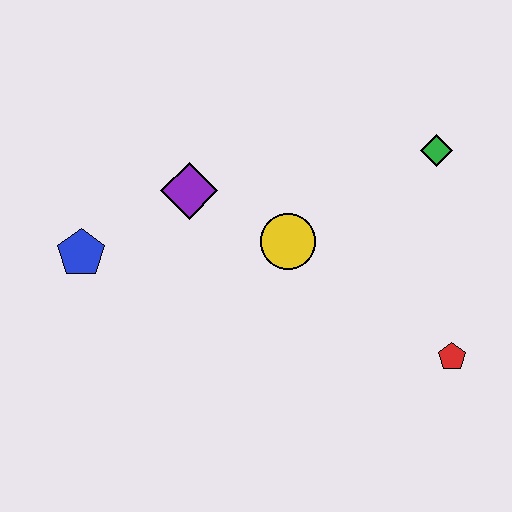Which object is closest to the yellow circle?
The purple diamond is closest to the yellow circle.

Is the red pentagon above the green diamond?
No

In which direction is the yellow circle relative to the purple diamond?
The yellow circle is to the right of the purple diamond.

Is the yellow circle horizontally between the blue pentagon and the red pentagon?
Yes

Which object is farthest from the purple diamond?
The red pentagon is farthest from the purple diamond.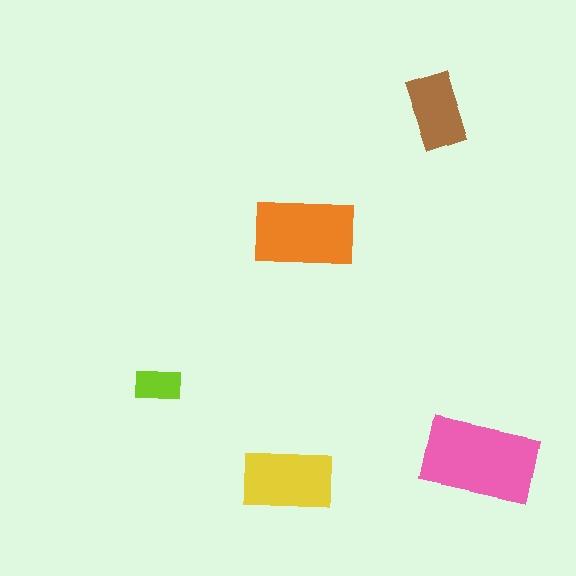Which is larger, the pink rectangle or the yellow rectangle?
The pink one.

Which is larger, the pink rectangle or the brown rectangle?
The pink one.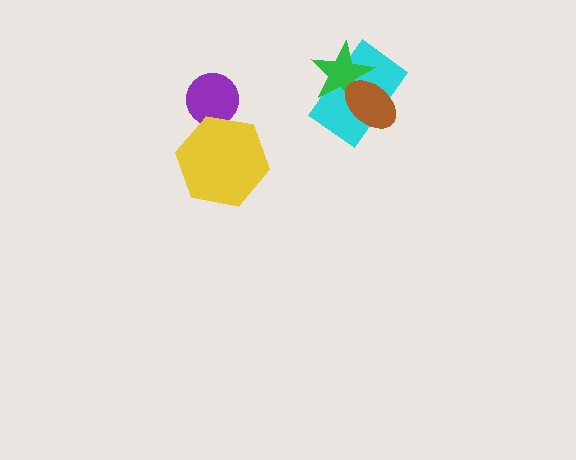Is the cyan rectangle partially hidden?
Yes, it is partially covered by another shape.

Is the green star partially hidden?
Yes, it is partially covered by another shape.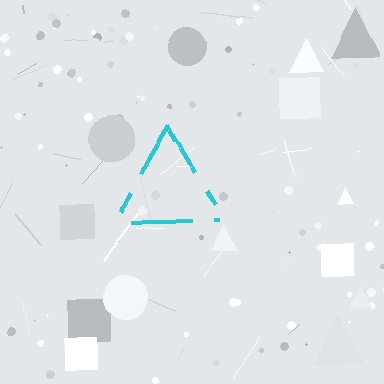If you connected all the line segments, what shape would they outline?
They would outline a triangle.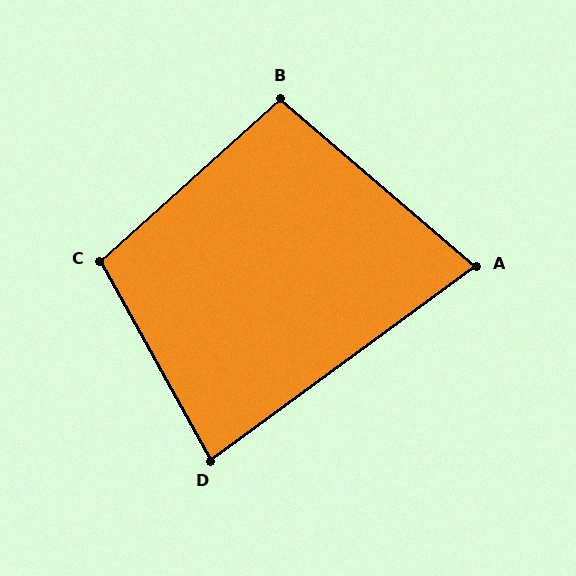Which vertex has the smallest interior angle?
A, at approximately 77 degrees.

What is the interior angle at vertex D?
Approximately 83 degrees (acute).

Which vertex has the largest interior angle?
C, at approximately 103 degrees.